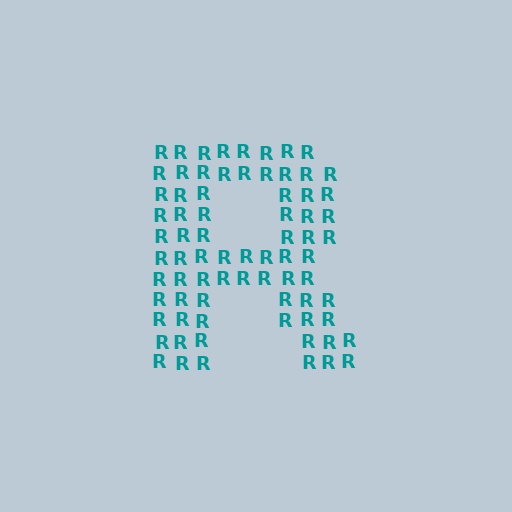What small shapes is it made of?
It is made of small letter R's.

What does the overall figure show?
The overall figure shows the letter R.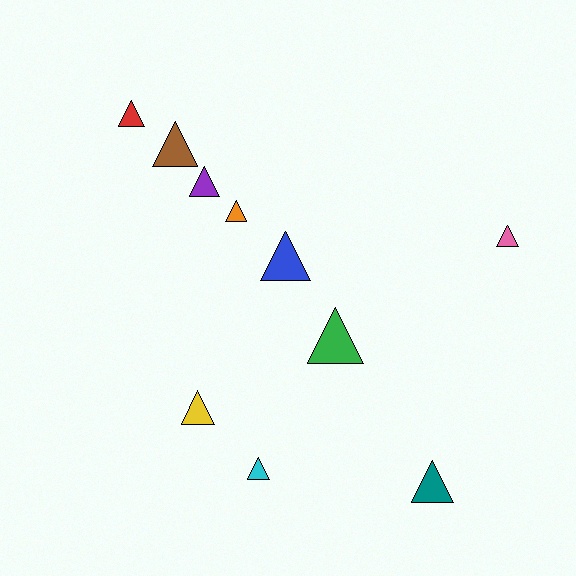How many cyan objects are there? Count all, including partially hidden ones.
There is 1 cyan object.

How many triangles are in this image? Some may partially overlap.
There are 10 triangles.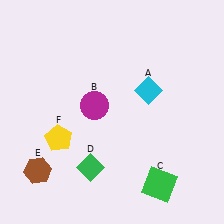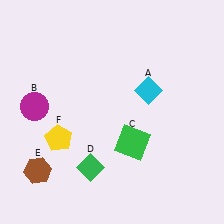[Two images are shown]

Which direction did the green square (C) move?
The green square (C) moved up.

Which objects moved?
The objects that moved are: the magenta circle (B), the green square (C).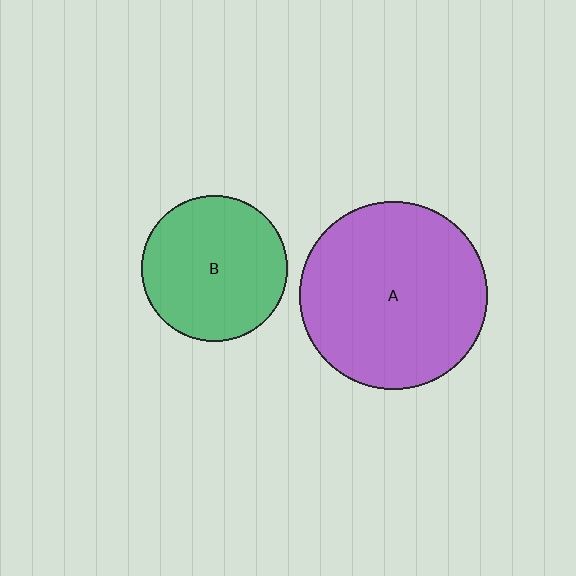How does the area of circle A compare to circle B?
Approximately 1.6 times.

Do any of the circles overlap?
No, none of the circles overlap.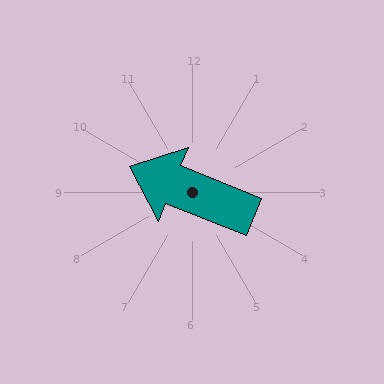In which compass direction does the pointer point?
West.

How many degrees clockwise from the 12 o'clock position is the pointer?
Approximately 292 degrees.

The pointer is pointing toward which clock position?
Roughly 10 o'clock.